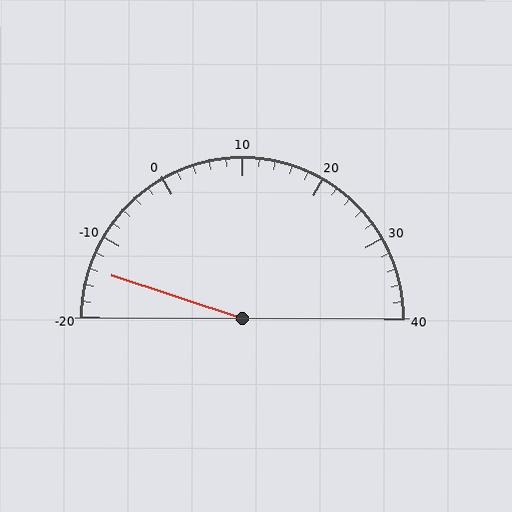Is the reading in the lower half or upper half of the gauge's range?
The reading is in the lower half of the range (-20 to 40).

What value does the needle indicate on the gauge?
The needle indicates approximately -14.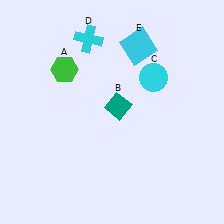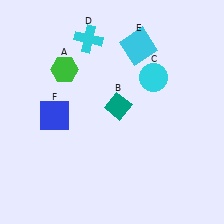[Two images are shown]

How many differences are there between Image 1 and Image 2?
There is 1 difference between the two images.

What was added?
A blue square (F) was added in Image 2.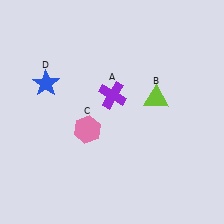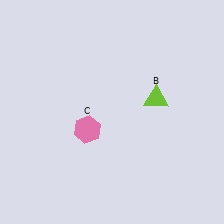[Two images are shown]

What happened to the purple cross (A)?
The purple cross (A) was removed in Image 2. It was in the top-right area of Image 1.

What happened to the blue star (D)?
The blue star (D) was removed in Image 2. It was in the top-left area of Image 1.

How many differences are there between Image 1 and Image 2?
There are 2 differences between the two images.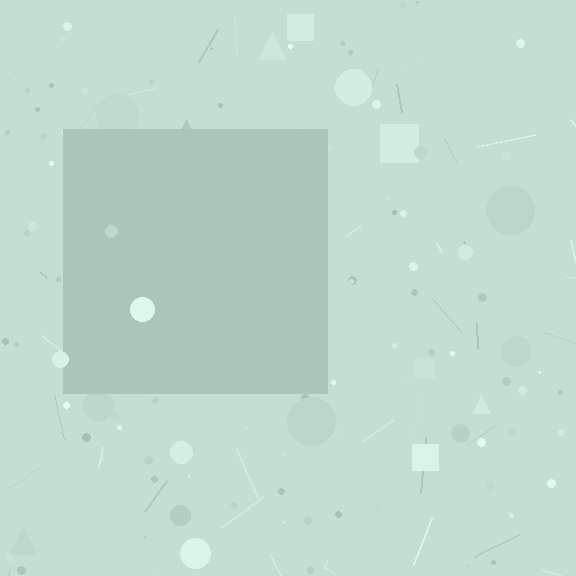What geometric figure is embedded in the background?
A square is embedded in the background.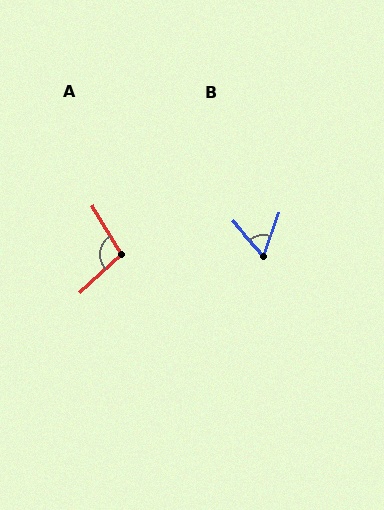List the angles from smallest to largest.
B (61°), A (102°).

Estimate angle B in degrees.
Approximately 61 degrees.